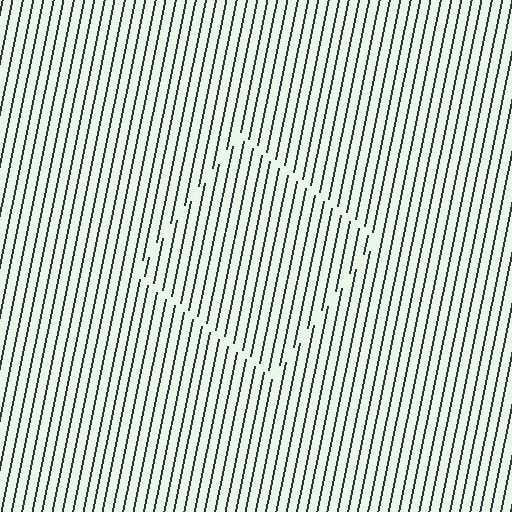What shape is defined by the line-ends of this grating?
An illusory square. The interior of the shape contains the same grating, shifted by half a period — the contour is defined by the phase discontinuity where line-ends from the inner and outer gratings abut.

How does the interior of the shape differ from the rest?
The interior of the shape contains the same grating, shifted by half a period — the contour is defined by the phase discontinuity where line-ends from the inner and outer gratings abut.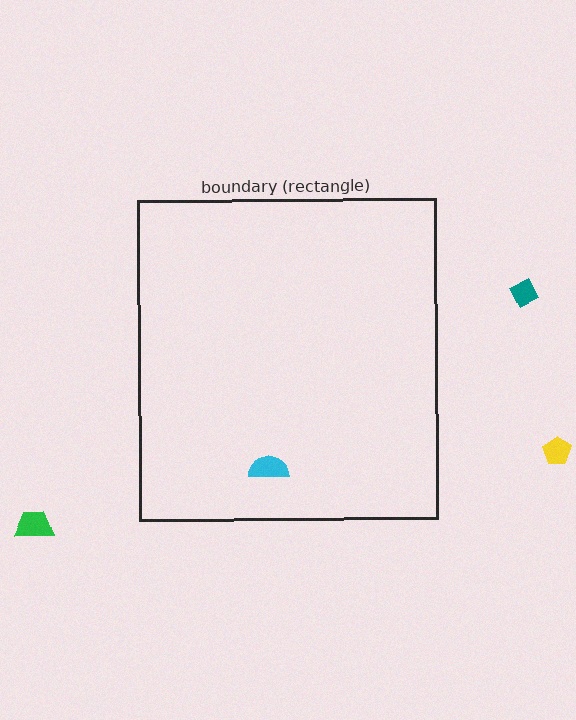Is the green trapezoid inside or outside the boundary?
Outside.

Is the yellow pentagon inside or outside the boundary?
Outside.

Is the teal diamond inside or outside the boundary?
Outside.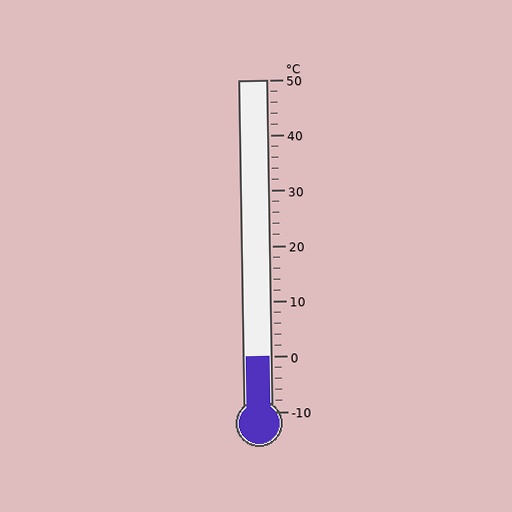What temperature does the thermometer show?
The thermometer shows approximately 0°C.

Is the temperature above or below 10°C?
The temperature is below 10°C.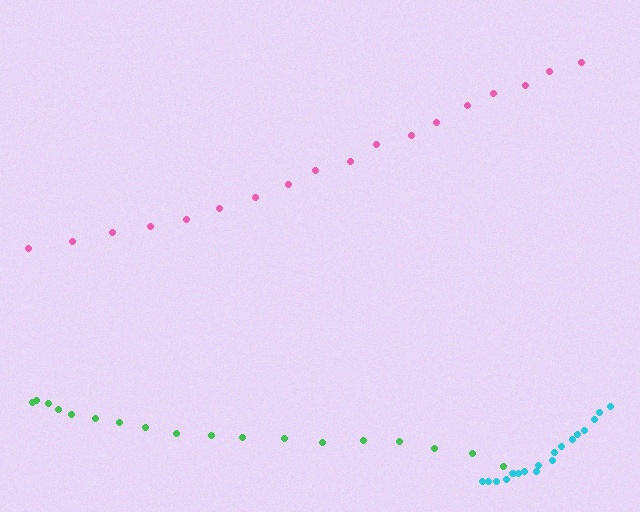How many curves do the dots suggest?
There are 3 distinct paths.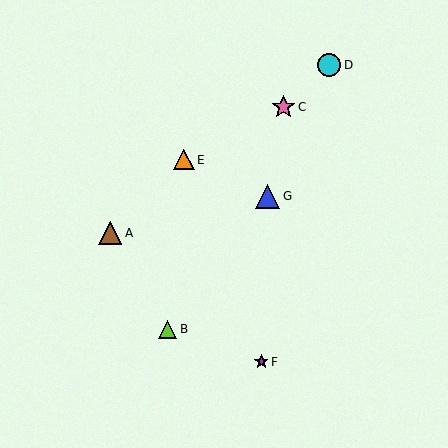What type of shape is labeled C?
Shape C is a pink star.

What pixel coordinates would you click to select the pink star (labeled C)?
Click at (283, 107) to select the pink star C.